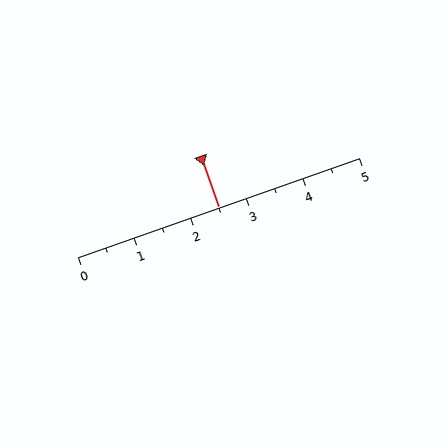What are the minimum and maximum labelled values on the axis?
The axis runs from 0 to 5.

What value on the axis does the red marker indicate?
The marker indicates approximately 2.5.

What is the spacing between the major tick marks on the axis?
The major ticks are spaced 1 apart.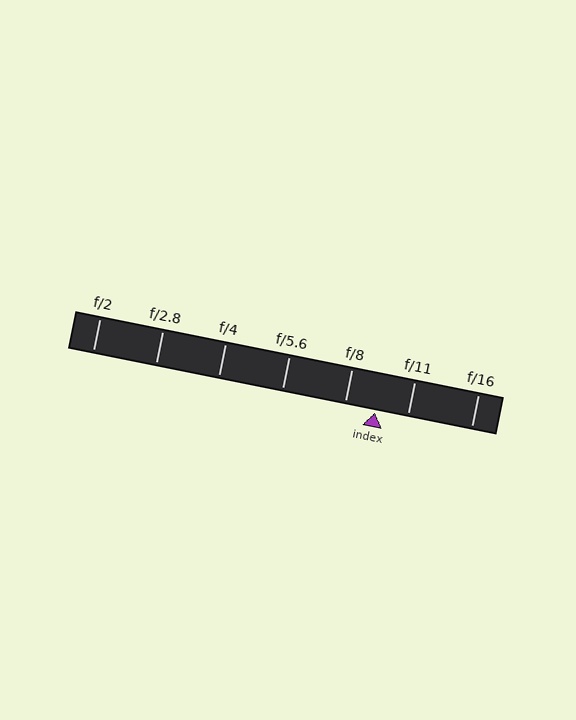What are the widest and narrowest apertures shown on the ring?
The widest aperture shown is f/2 and the narrowest is f/16.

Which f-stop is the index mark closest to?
The index mark is closest to f/8.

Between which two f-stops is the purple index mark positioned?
The index mark is between f/8 and f/11.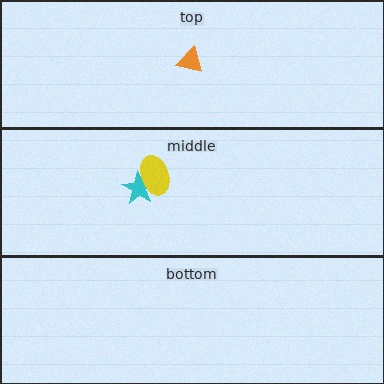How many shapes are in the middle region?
2.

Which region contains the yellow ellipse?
The middle region.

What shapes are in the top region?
The orange triangle.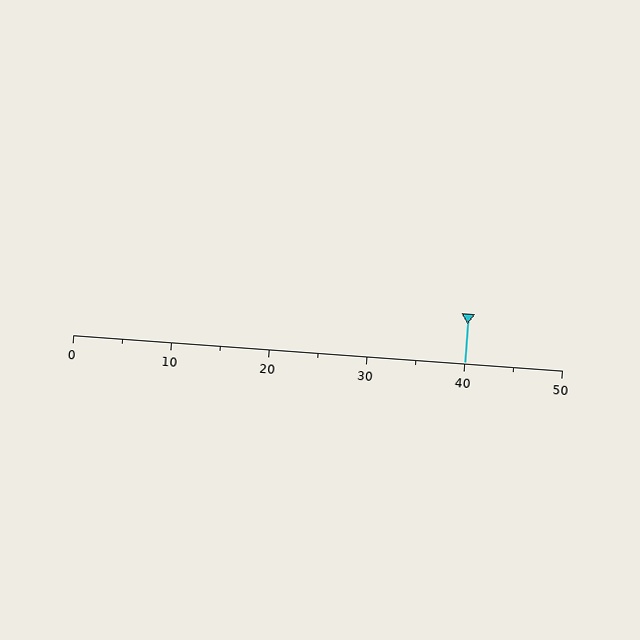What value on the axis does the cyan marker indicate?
The marker indicates approximately 40.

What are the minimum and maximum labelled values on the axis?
The axis runs from 0 to 50.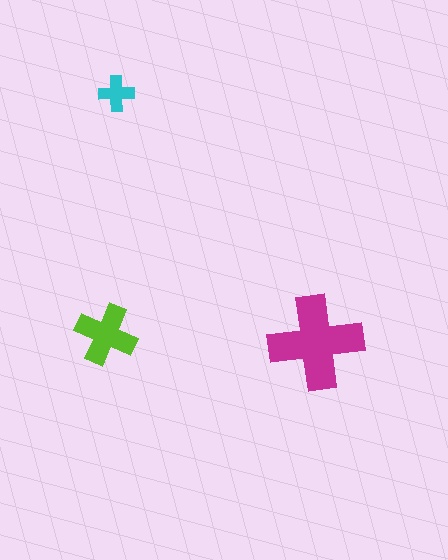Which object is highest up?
The cyan cross is topmost.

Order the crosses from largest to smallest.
the magenta one, the lime one, the cyan one.